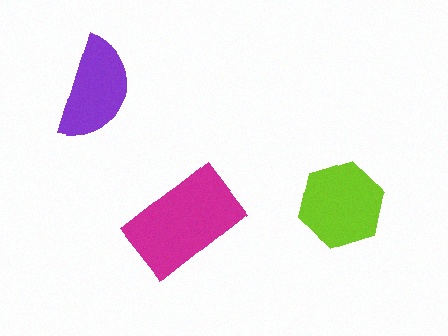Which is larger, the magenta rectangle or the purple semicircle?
The magenta rectangle.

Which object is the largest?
The magenta rectangle.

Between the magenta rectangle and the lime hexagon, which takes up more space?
The magenta rectangle.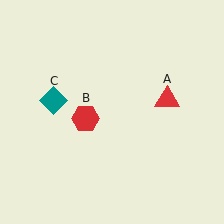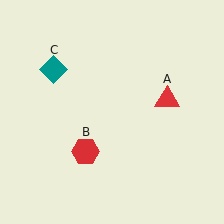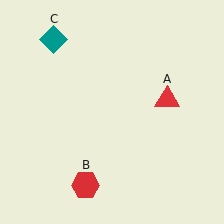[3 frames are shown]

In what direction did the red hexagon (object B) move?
The red hexagon (object B) moved down.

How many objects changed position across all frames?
2 objects changed position: red hexagon (object B), teal diamond (object C).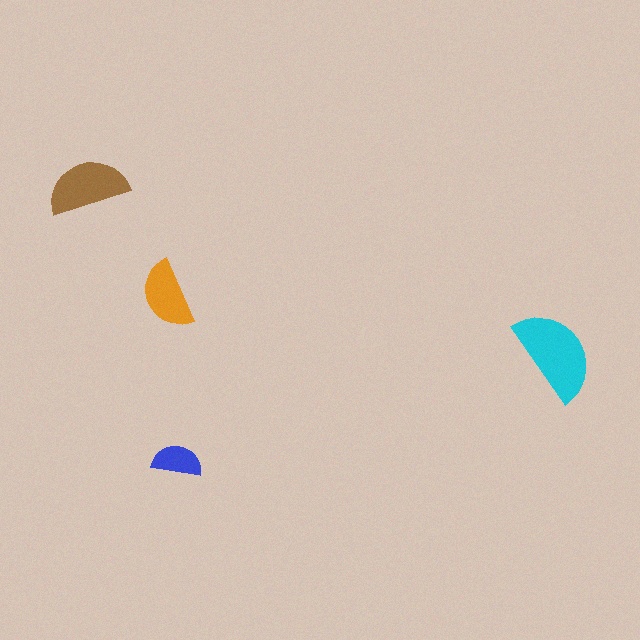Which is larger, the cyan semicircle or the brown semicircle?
The cyan one.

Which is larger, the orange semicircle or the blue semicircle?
The orange one.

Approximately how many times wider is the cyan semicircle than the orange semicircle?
About 1.5 times wider.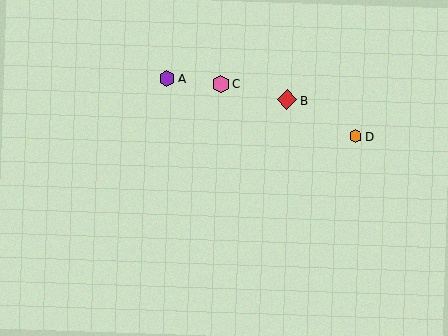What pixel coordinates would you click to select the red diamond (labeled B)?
Click at (287, 100) to select the red diamond B.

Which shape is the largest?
The red diamond (labeled B) is the largest.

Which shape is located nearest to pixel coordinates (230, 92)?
The pink hexagon (labeled C) at (220, 84) is nearest to that location.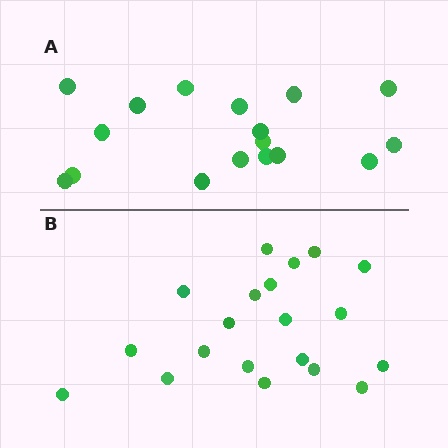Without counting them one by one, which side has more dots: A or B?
Region B (the bottom region) has more dots.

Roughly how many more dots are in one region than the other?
Region B has just a few more — roughly 2 or 3 more dots than region A.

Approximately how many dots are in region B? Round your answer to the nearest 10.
About 20 dots.